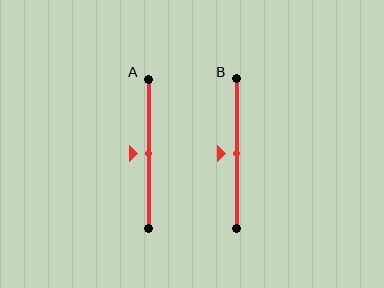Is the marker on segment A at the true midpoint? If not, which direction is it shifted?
Yes, the marker on segment A is at the true midpoint.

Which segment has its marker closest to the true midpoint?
Segment A has its marker closest to the true midpoint.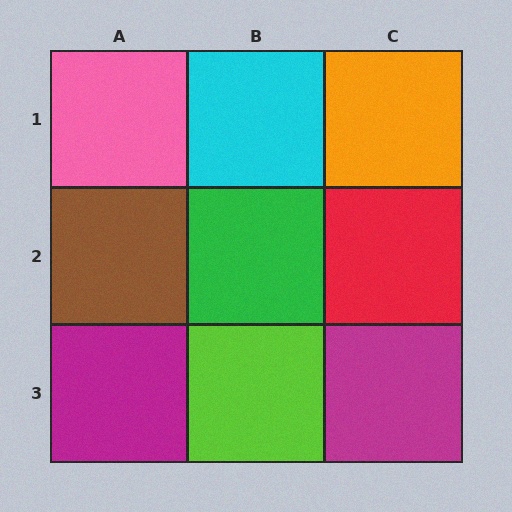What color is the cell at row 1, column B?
Cyan.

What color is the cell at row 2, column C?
Red.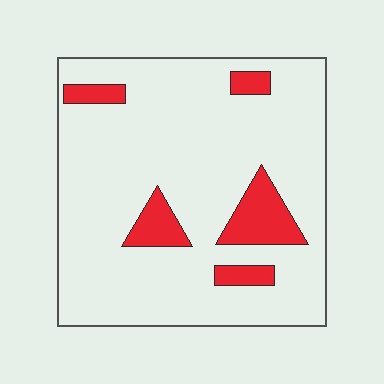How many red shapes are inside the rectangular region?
5.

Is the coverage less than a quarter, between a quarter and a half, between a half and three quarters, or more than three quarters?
Less than a quarter.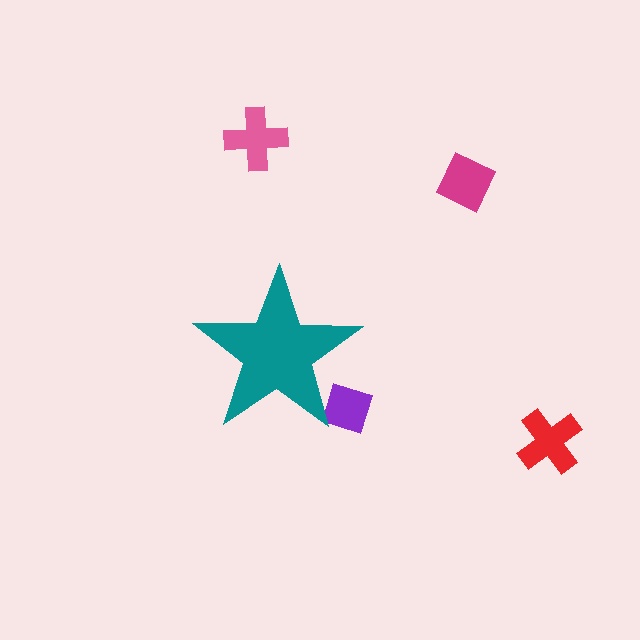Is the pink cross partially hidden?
No, the pink cross is fully visible.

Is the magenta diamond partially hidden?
No, the magenta diamond is fully visible.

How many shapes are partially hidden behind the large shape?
1 shape is partially hidden.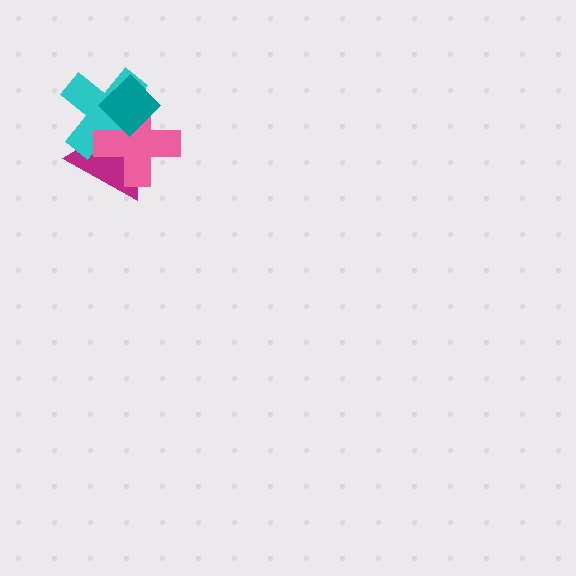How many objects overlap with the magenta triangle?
3 objects overlap with the magenta triangle.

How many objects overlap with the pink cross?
3 objects overlap with the pink cross.